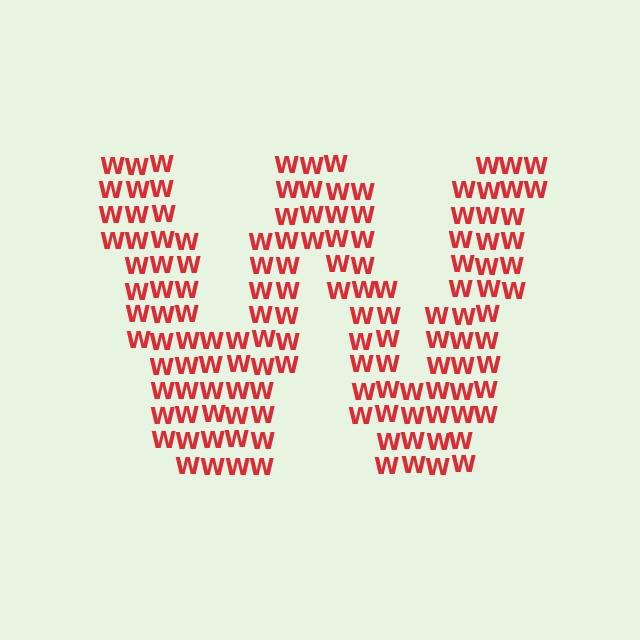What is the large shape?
The large shape is the letter W.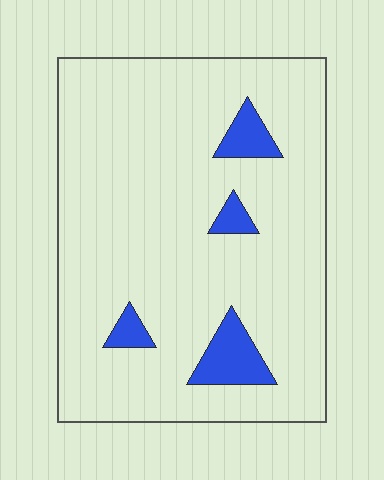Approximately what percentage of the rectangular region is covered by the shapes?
Approximately 10%.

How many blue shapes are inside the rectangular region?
4.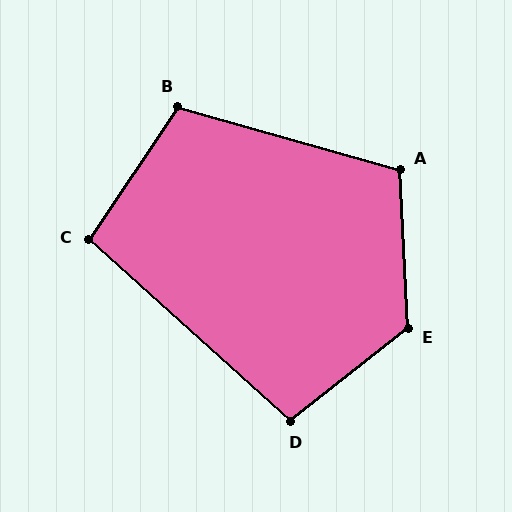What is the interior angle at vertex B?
Approximately 108 degrees (obtuse).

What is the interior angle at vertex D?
Approximately 100 degrees (obtuse).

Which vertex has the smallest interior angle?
C, at approximately 98 degrees.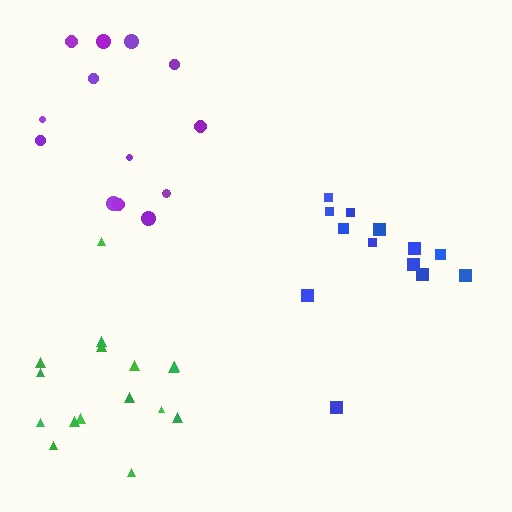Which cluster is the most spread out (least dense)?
Purple.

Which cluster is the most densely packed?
Blue.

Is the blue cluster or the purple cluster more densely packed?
Blue.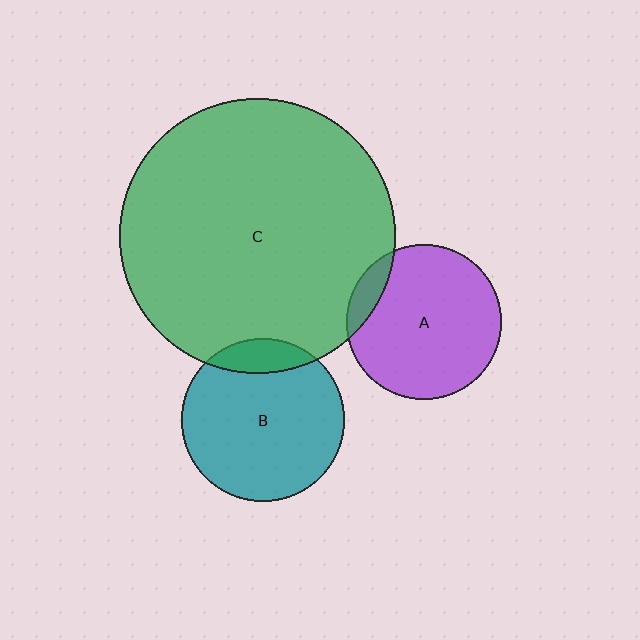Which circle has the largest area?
Circle C (green).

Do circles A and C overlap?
Yes.